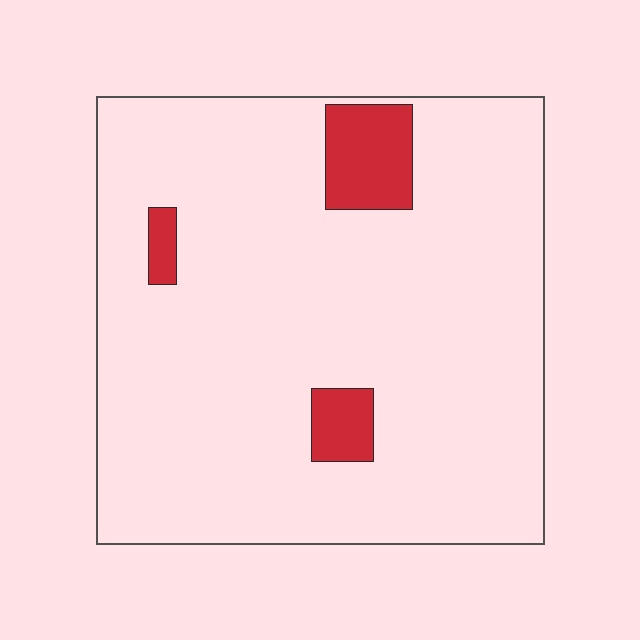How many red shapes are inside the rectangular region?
3.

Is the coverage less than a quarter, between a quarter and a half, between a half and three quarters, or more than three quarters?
Less than a quarter.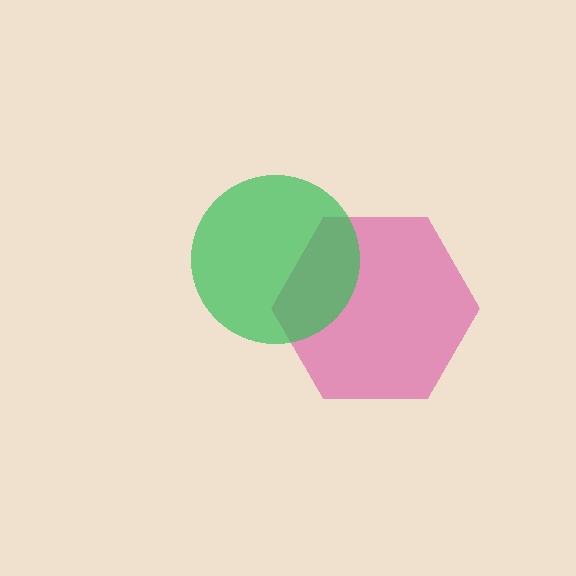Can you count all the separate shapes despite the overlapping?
Yes, there are 2 separate shapes.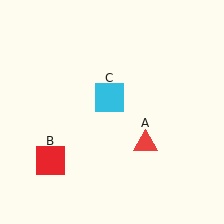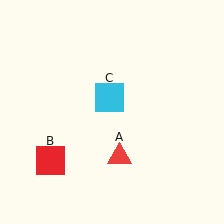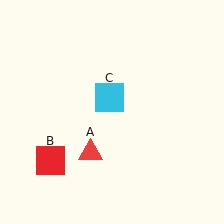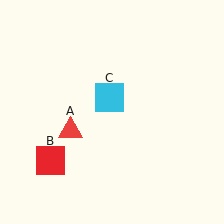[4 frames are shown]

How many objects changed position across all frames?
1 object changed position: red triangle (object A).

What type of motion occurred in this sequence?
The red triangle (object A) rotated clockwise around the center of the scene.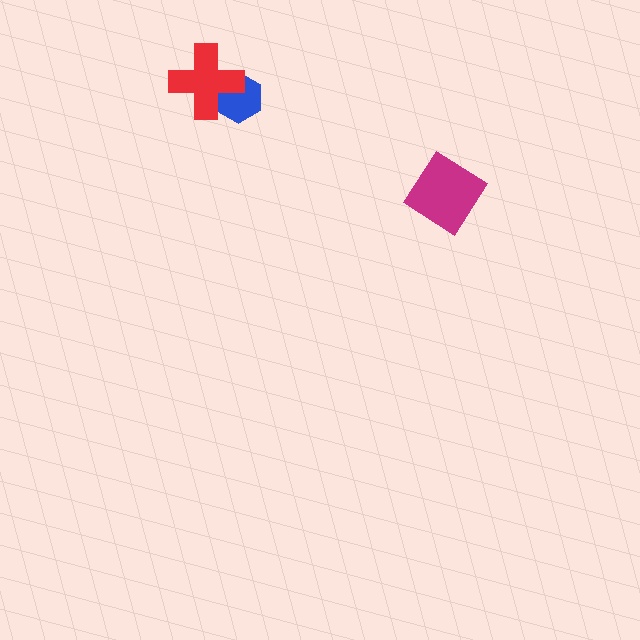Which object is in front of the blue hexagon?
The red cross is in front of the blue hexagon.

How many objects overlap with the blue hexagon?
1 object overlaps with the blue hexagon.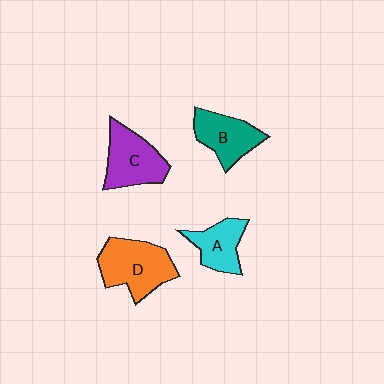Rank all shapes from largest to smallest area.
From largest to smallest: D (orange), C (purple), B (teal), A (cyan).